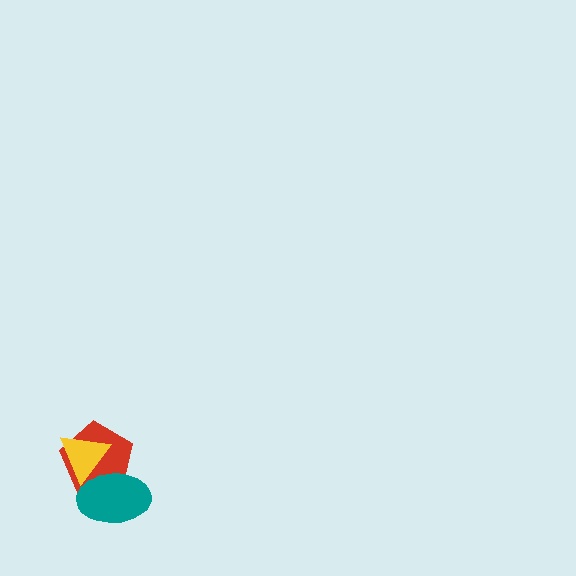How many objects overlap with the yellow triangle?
2 objects overlap with the yellow triangle.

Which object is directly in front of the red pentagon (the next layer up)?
The yellow triangle is directly in front of the red pentagon.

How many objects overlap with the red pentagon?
2 objects overlap with the red pentagon.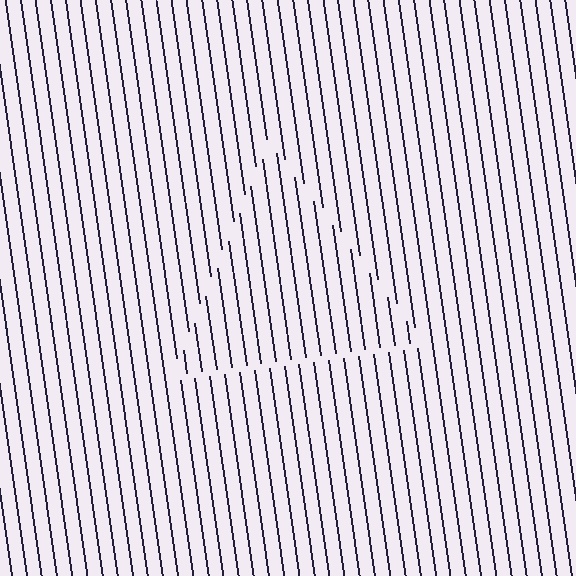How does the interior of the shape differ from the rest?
The interior of the shape contains the same grating, shifted by half a period — the contour is defined by the phase discontinuity where line-ends from the inner and outer gratings abut.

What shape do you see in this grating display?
An illusory triangle. The interior of the shape contains the same grating, shifted by half a period — the contour is defined by the phase discontinuity where line-ends from the inner and outer gratings abut.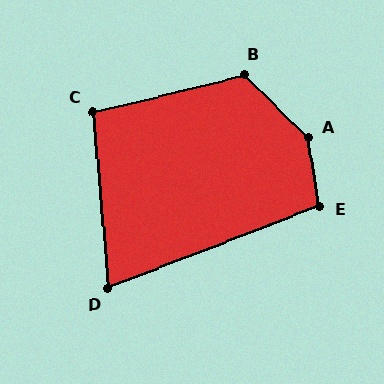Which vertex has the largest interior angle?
A, at approximately 144 degrees.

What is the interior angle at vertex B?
Approximately 122 degrees (obtuse).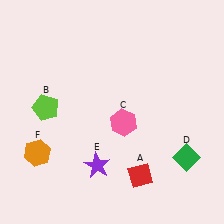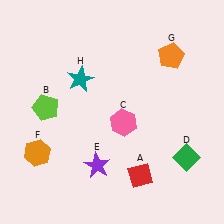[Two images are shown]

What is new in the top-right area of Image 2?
An orange pentagon (G) was added in the top-right area of Image 2.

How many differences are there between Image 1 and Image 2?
There are 2 differences between the two images.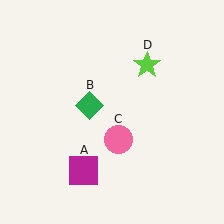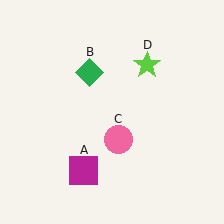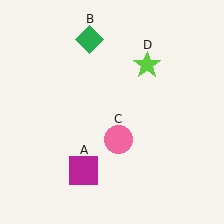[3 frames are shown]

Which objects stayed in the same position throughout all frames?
Magenta square (object A) and pink circle (object C) and lime star (object D) remained stationary.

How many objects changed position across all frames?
1 object changed position: green diamond (object B).